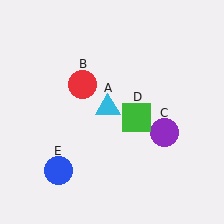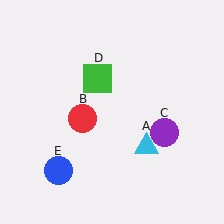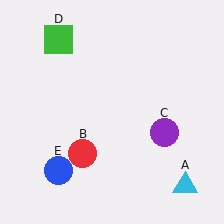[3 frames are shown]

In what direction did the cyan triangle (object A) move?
The cyan triangle (object A) moved down and to the right.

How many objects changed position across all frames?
3 objects changed position: cyan triangle (object A), red circle (object B), green square (object D).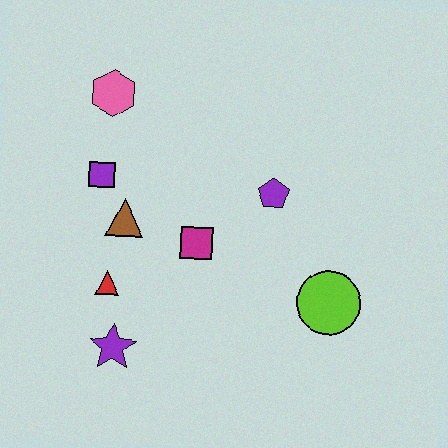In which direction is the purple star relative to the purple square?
The purple star is below the purple square.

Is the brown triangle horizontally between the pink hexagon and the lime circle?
Yes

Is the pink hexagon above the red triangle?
Yes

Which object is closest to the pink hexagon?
The purple square is closest to the pink hexagon.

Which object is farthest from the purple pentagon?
The purple star is farthest from the purple pentagon.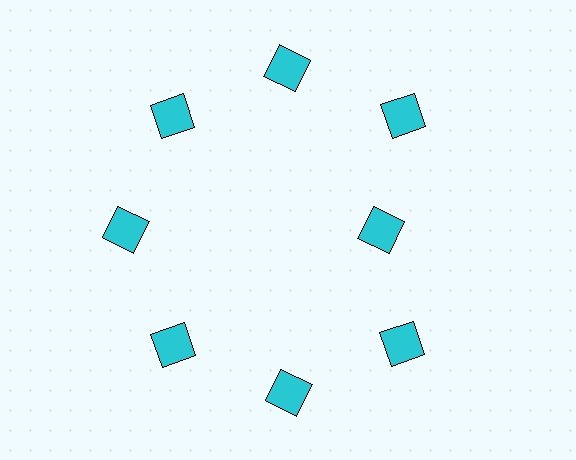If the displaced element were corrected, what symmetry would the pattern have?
It would have 8-fold rotational symmetry — the pattern would map onto itself every 45 degrees.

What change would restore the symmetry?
The symmetry would be restored by moving it outward, back onto the ring so that all 8 squares sit at equal angles and equal distance from the center.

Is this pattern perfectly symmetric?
No. The 8 cyan squares are arranged in a ring, but one element near the 3 o'clock position is pulled inward toward the center, breaking the 8-fold rotational symmetry.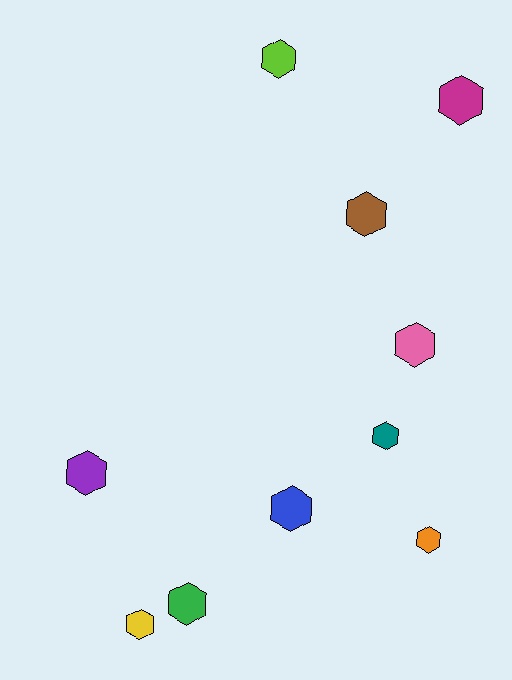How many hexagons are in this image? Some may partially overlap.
There are 10 hexagons.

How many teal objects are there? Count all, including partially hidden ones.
There is 1 teal object.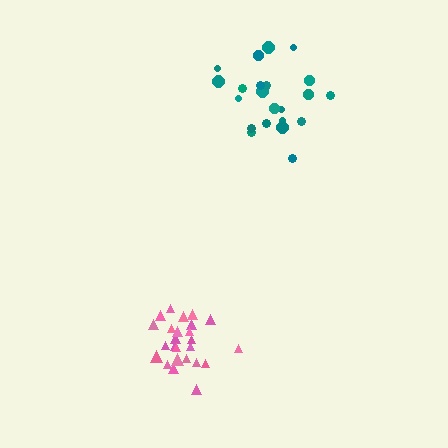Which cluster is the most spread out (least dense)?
Teal.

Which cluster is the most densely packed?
Pink.